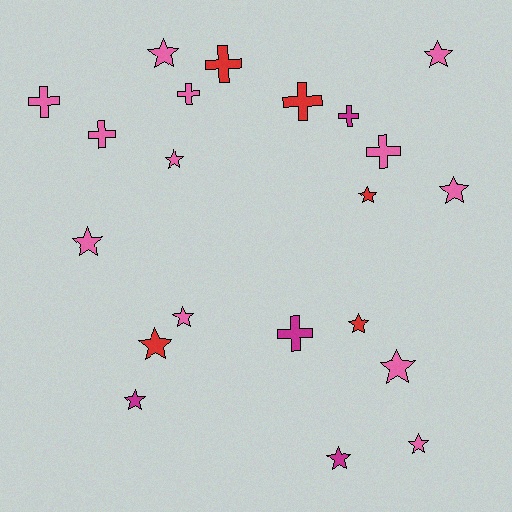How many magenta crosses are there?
There are 2 magenta crosses.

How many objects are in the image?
There are 21 objects.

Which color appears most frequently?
Pink, with 12 objects.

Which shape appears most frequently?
Star, with 13 objects.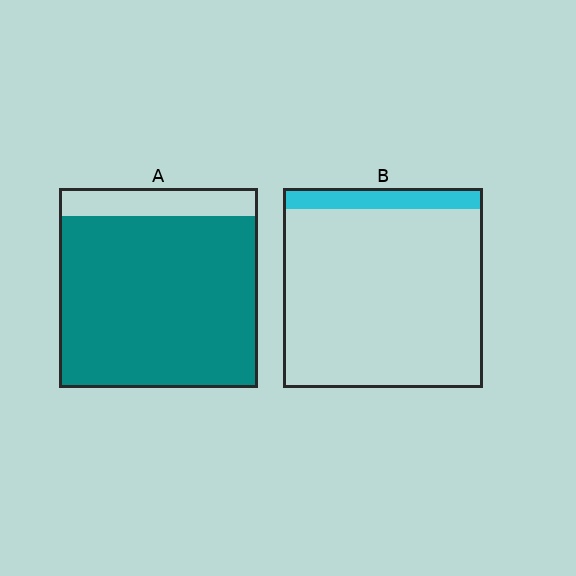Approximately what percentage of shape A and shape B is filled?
A is approximately 85% and B is approximately 10%.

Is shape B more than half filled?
No.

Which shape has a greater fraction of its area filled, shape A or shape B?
Shape A.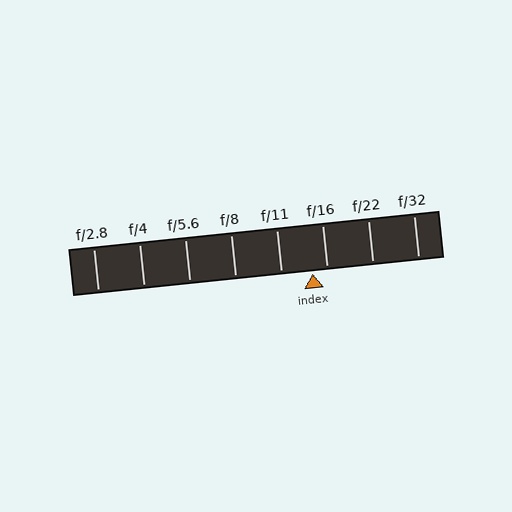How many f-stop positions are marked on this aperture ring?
There are 8 f-stop positions marked.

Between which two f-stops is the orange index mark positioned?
The index mark is between f/11 and f/16.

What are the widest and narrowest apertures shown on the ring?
The widest aperture shown is f/2.8 and the narrowest is f/32.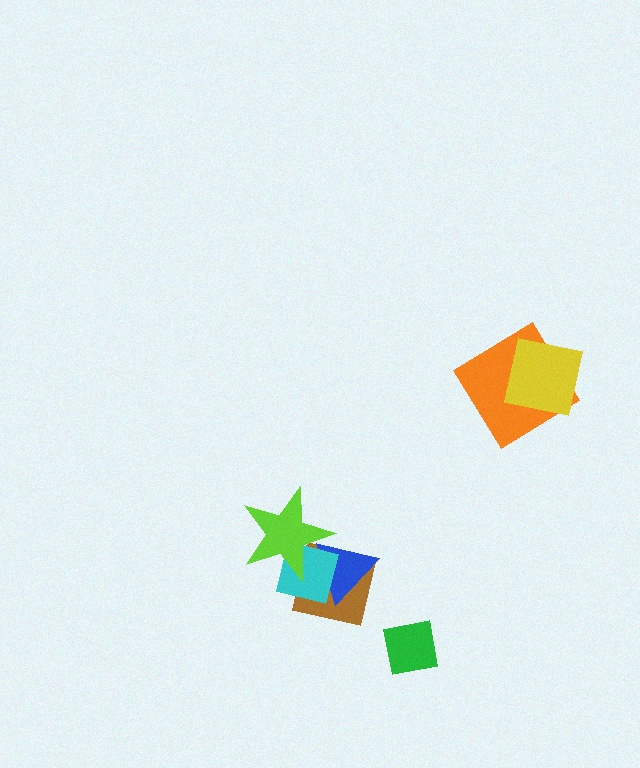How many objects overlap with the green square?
0 objects overlap with the green square.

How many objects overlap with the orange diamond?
1 object overlaps with the orange diamond.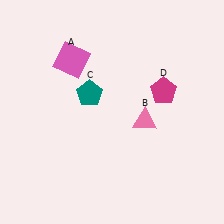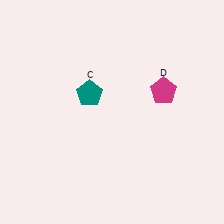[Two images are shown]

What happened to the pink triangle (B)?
The pink triangle (B) was removed in Image 2. It was in the bottom-right area of Image 1.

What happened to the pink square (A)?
The pink square (A) was removed in Image 2. It was in the top-left area of Image 1.